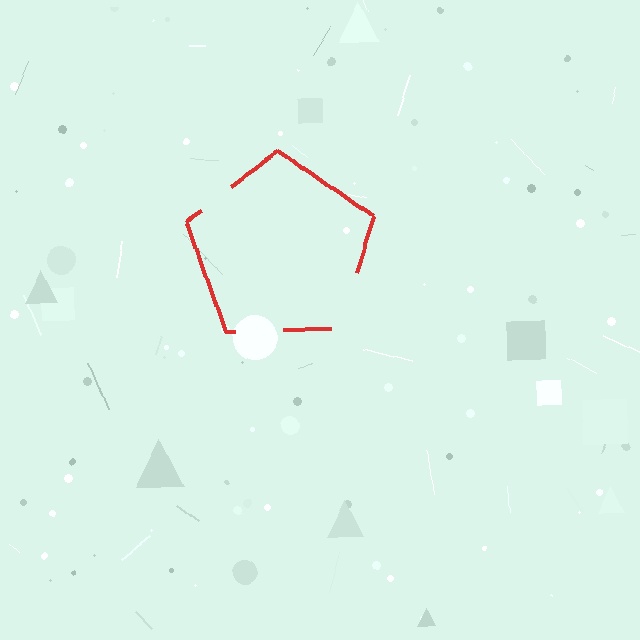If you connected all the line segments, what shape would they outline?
They would outline a pentagon.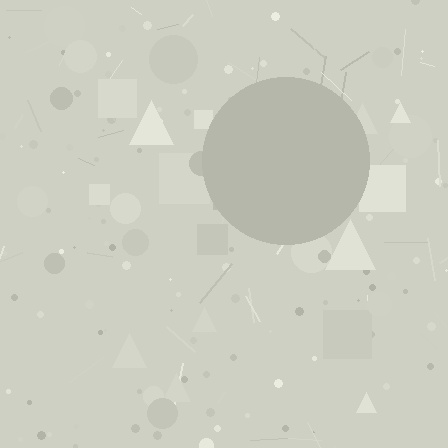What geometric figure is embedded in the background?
A circle is embedded in the background.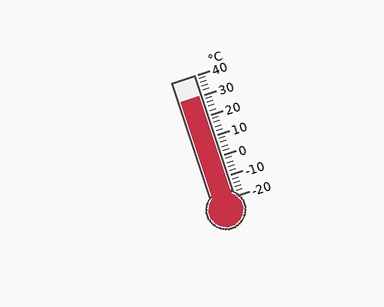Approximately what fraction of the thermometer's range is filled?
The thermometer is filled to approximately 85% of its range.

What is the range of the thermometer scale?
The thermometer scale ranges from -20°C to 40°C.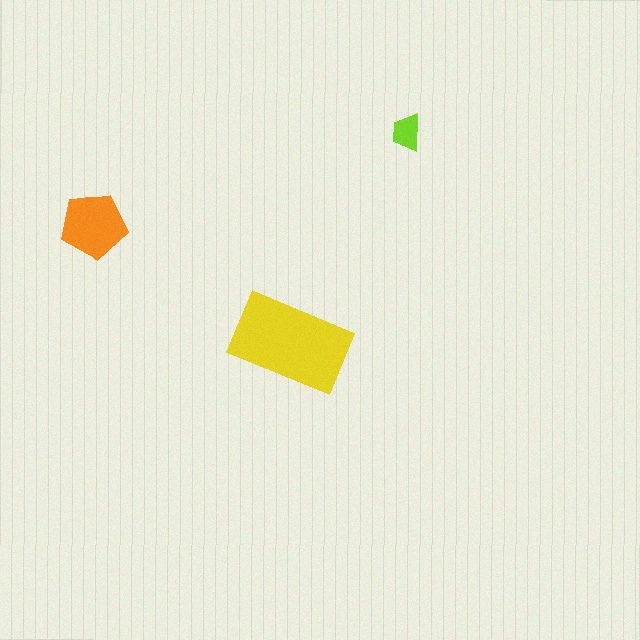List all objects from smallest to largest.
The lime trapezoid, the orange pentagon, the yellow rectangle.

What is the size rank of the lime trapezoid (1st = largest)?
3rd.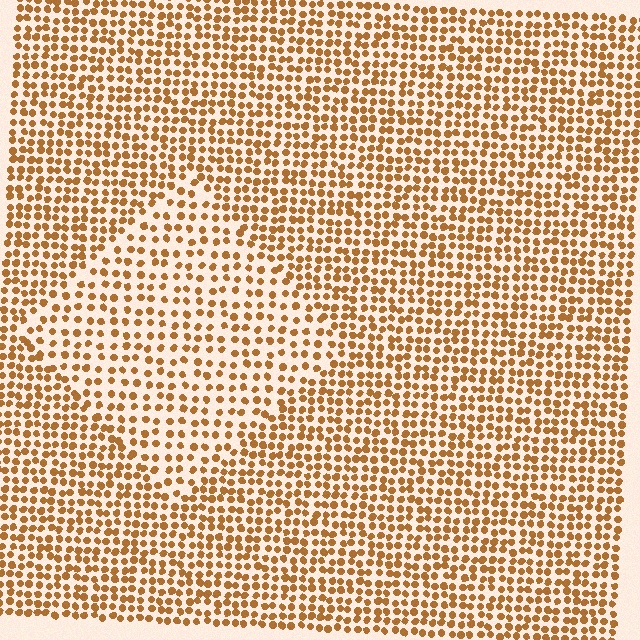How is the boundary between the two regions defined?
The boundary is defined by a change in element density (approximately 1.6x ratio). All elements are the same color, size, and shape.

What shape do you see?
I see a diamond.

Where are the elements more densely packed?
The elements are more densely packed outside the diamond boundary.